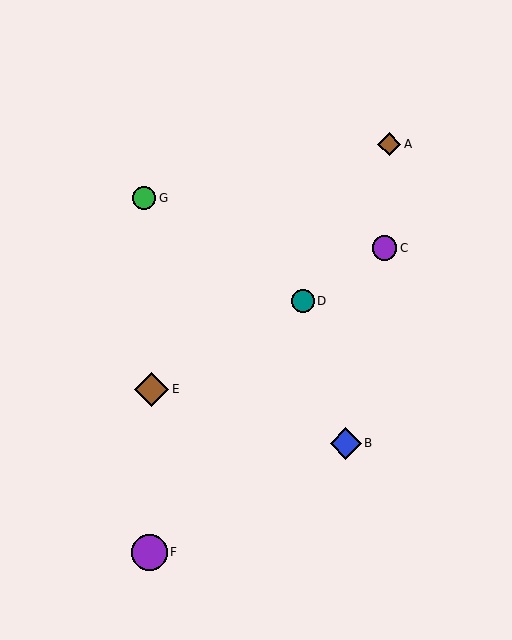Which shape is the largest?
The purple circle (labeled F) is the largest.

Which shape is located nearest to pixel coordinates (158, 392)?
The brown diamond (labeled E) at (152, 389) is nearest to that location.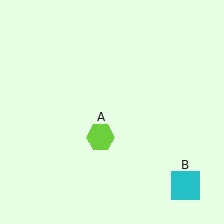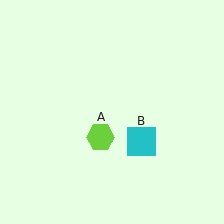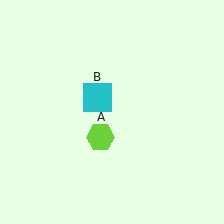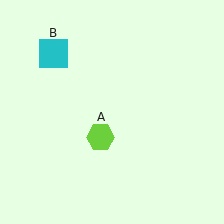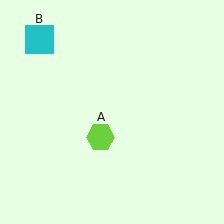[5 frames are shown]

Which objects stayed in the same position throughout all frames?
Lime hexagon (object A) remained stationary.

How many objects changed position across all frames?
1 object changed position: cyan square (object B).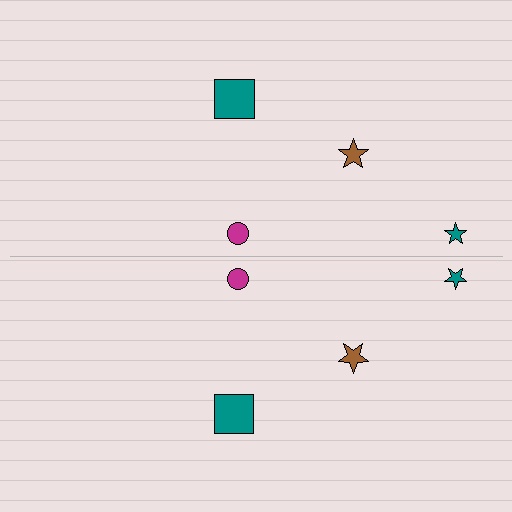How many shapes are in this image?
There are 8 shapes in this image.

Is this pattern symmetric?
Yes, this pattern has bilateral (reflection) symmetry.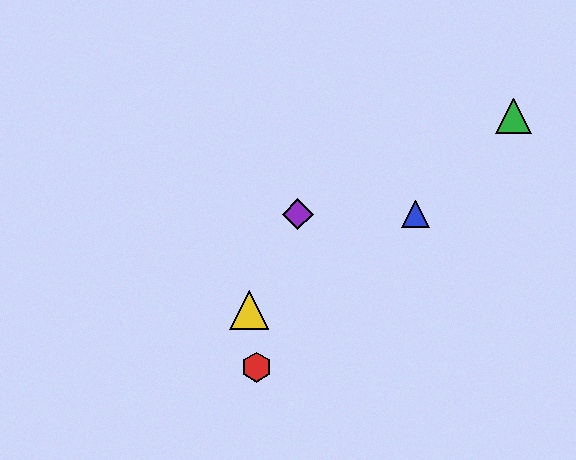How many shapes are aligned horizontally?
2 shapes (the blue triangle, the purple diamond) are aligned horizontally.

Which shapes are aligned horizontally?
The blue triangle, the purple diamond are aligned horizontally.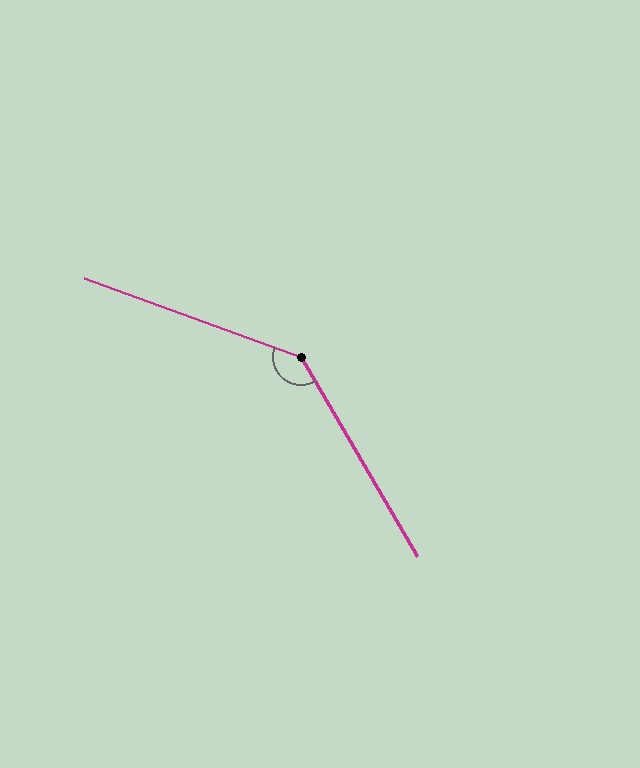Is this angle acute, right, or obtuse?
It is obtuse.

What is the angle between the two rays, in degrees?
Approximately 140 degrees.